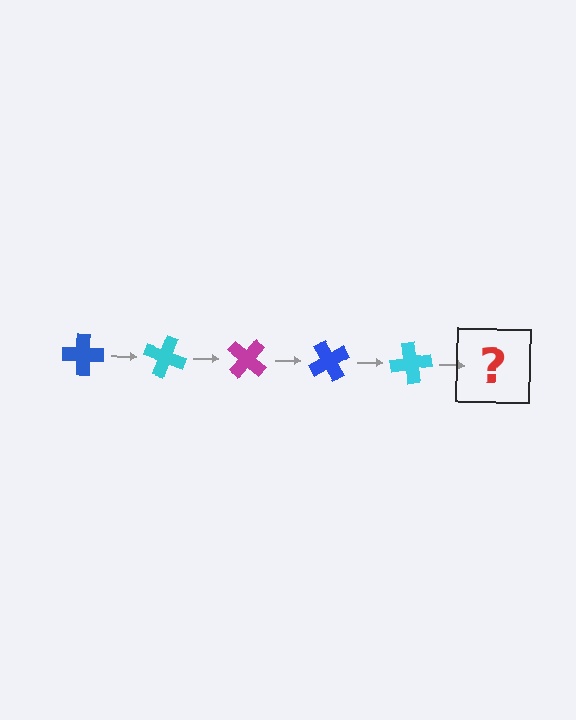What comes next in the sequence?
The next element should be a magenta cross, rotated 100 degrees from the start.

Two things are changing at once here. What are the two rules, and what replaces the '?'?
The two rules are that it rotates 20 degrees each step and the color cycles through blue, cyan, and magenta. The '?' should be a magenta cross, rotated 100 degrees from the start.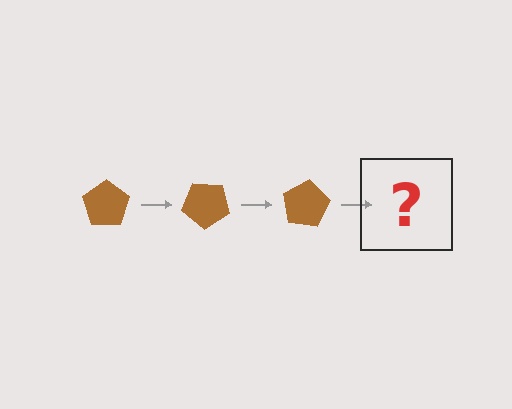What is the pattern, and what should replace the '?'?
The pattern is that the pentagon rotates 40 degrees each step. The '?' should be a brown pentagon rotated 120 degrees.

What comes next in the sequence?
The next element should be a brown pentagon rotated 120 degrees.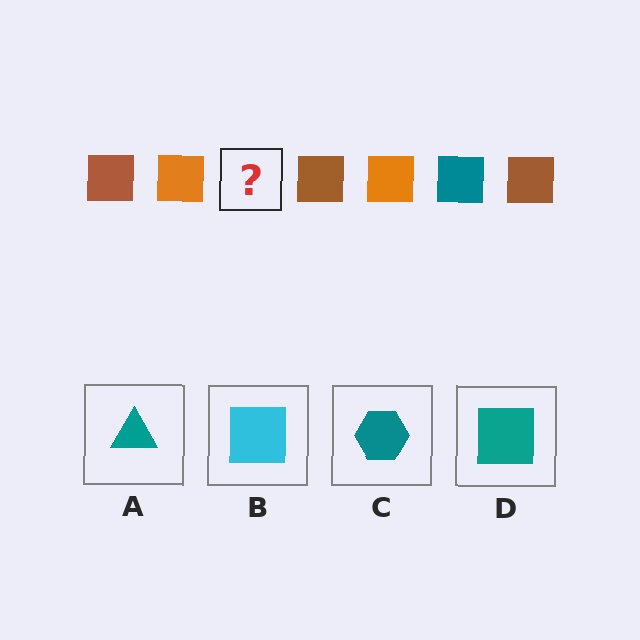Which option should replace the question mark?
Option D.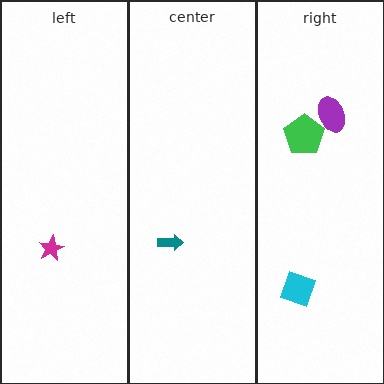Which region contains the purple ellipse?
The right region.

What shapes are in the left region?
The magenta star.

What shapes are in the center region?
The teal arrow.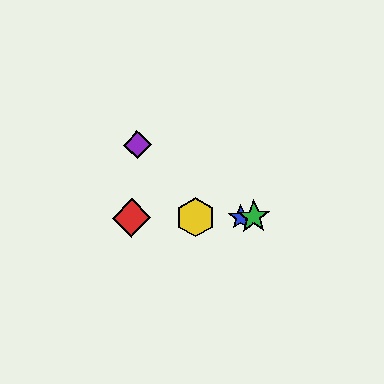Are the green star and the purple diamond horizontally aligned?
No, the green star is at y≈217 and the purple diamond is at y≈145.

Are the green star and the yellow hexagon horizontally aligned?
Yes, both are at y≈217.